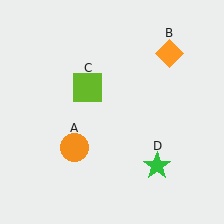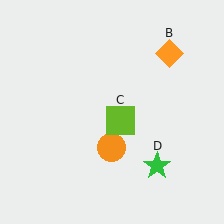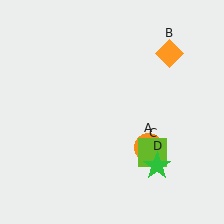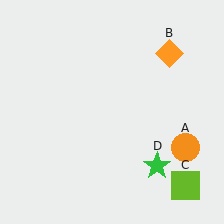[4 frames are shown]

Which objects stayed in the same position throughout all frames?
Orange diamond (object B) and green star (object D) remained stationary.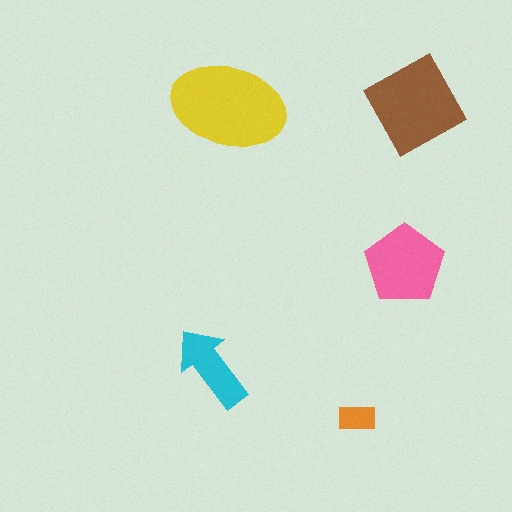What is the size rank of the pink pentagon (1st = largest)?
3rd.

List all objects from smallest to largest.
The orange rectangle, the cyan arrow, the pink pentagon, the brown square, the yellow ellipse.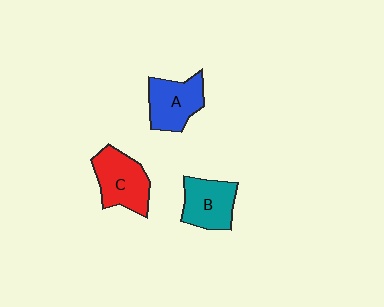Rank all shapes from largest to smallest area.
From largest to smallest: C (red), A (blue), B (teal).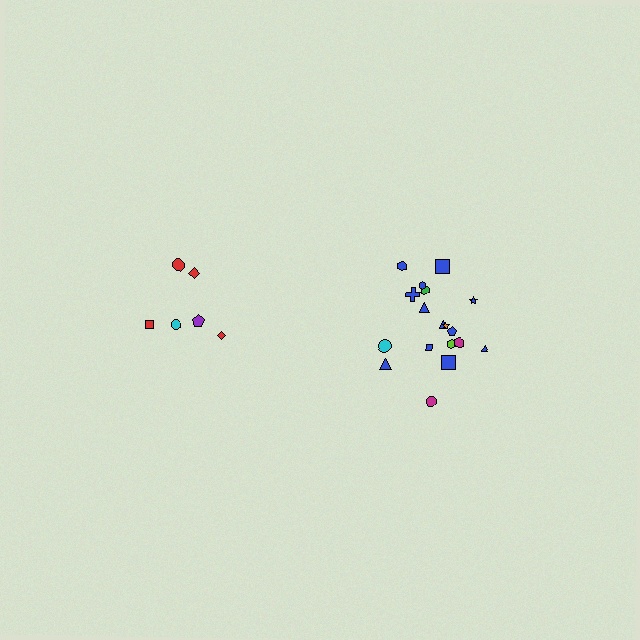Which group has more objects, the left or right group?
The right group.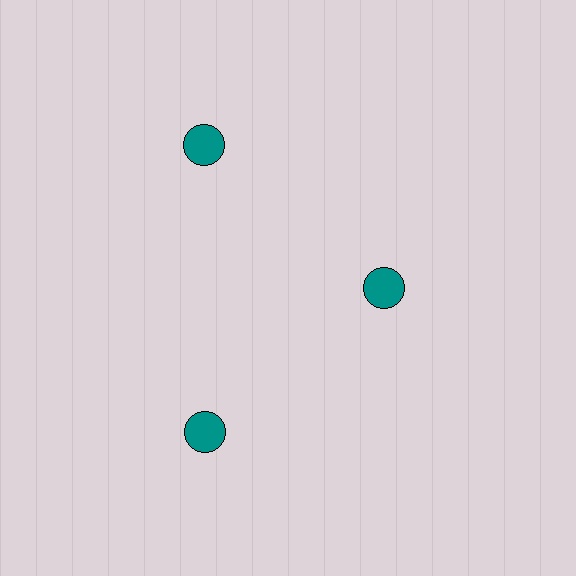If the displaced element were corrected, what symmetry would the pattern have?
It would have 3-fold rotational symmetry — the pattern would map onto itself every 120 degrees.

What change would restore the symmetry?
The symmetry would be restored by moving it outward, back onto the ring so that all 3 circles sit at equal angles and equal distance from the center.